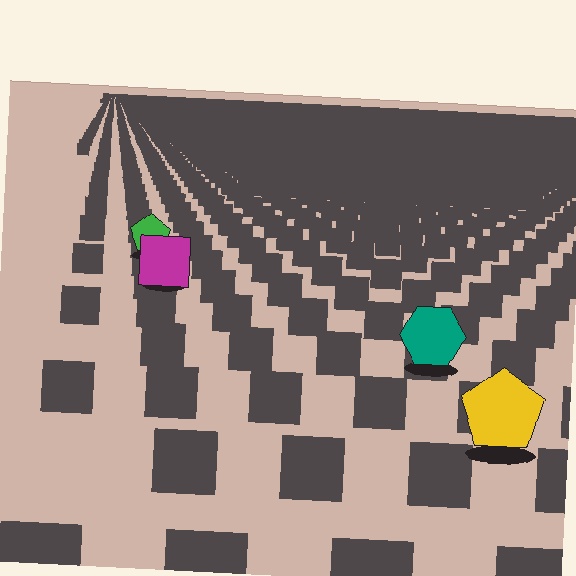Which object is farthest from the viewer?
The green pentagon is farthest from the viewer. It appears smaller and the ground texture around it is denser.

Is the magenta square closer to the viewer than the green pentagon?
Yes. The magenta square is closer — you can tell from the texture gradient: the ground texture is coarser near it.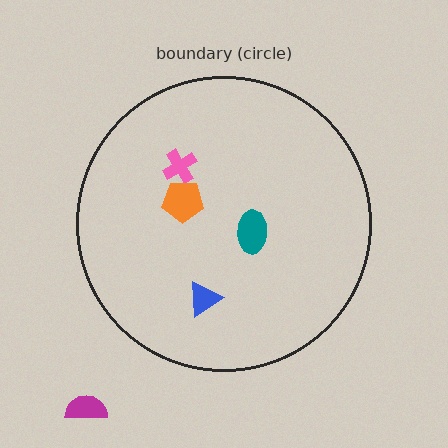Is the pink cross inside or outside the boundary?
Inside.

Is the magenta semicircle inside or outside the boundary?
Outside.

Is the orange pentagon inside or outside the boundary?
Inside.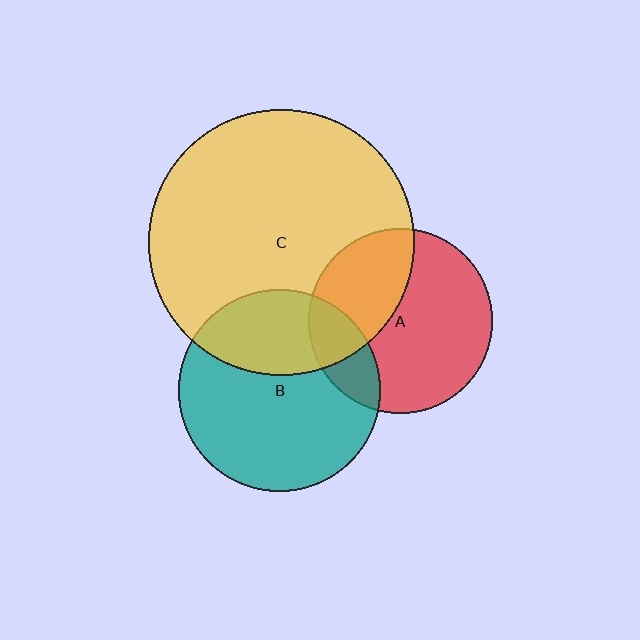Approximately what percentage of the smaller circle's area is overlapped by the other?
Approximately 35%.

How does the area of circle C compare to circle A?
Approximately 2.1 times.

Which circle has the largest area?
Circle C (yellow).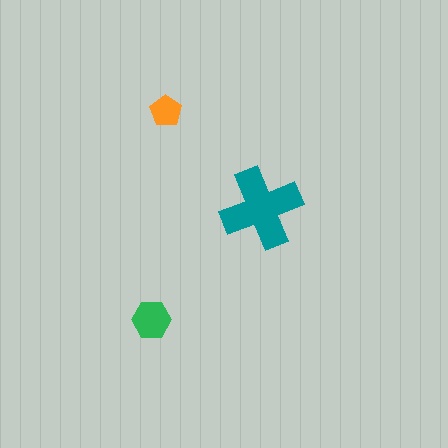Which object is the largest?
The teal cross.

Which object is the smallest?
The orange pentagon.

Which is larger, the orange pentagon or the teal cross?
The teal cross.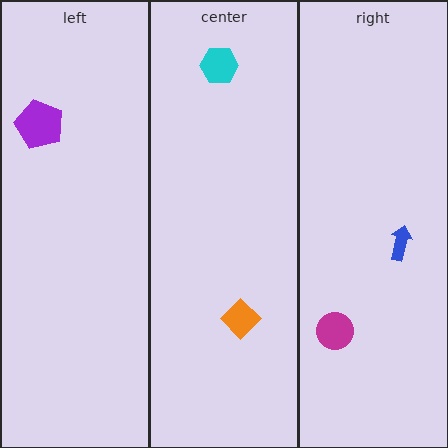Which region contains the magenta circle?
The right region.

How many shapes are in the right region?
2.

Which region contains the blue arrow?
The right region.